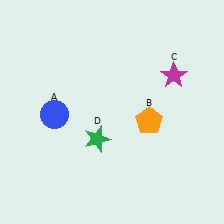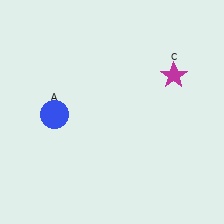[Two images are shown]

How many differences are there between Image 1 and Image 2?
There are 2 differences between the two images.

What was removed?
The orange pentagon (B), the green star (D) were removed in Image 2.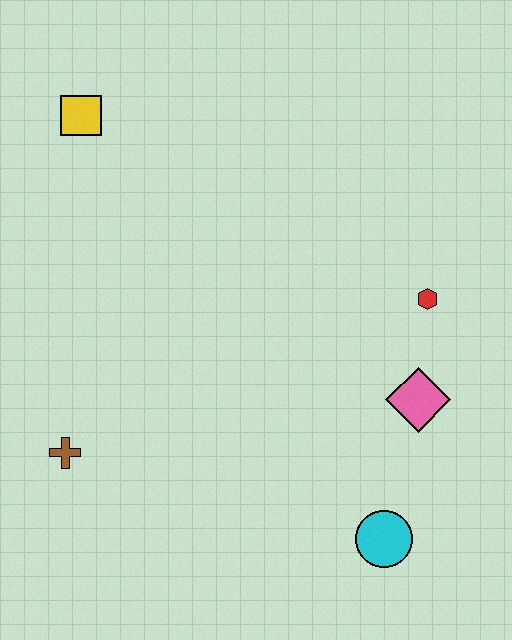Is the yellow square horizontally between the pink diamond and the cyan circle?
No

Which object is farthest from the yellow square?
The cyan circle is farthest from the yellow square.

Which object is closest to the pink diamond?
The red hexagon is closest to the pink diamond.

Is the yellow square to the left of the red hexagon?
Yes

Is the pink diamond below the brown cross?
No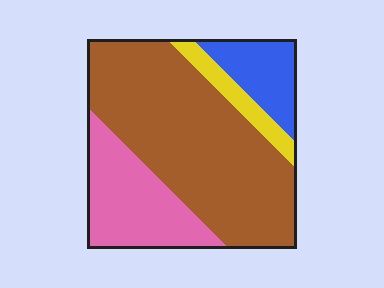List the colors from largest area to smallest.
From largest to smallest: brown, pink, blue, yellow.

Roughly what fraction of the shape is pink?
Pink covers 23% of the shape.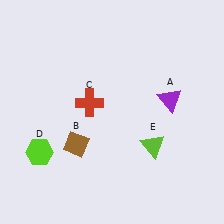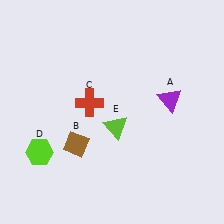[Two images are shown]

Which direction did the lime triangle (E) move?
The lime triangle (E) moved left.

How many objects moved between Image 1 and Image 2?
1 object moved between the two images.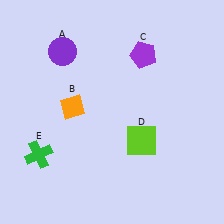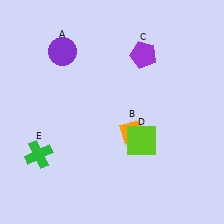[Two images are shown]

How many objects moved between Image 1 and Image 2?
1 object moved between the two images.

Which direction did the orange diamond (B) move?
The orange diamond (B) moved right.